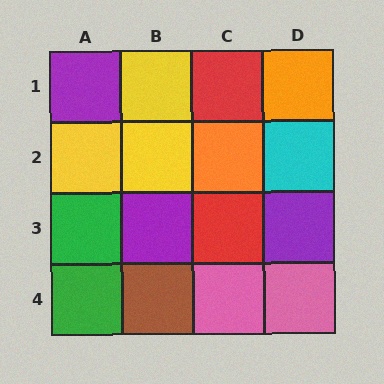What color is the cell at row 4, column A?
Green.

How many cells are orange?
2 cells are orange.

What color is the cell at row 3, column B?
Purple.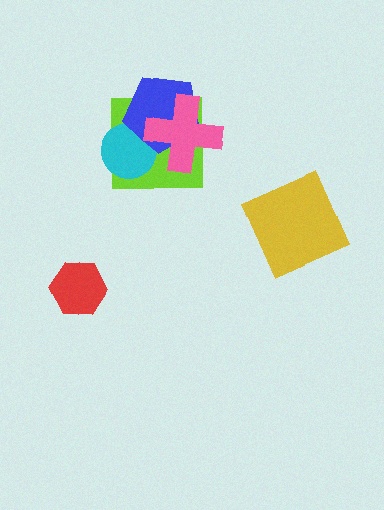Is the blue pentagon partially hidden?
Yes, it is partially covered by another shape.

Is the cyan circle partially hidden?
Yes, it is partially covered by another shape.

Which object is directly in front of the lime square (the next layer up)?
The cyan circle is directly in front of the lime square.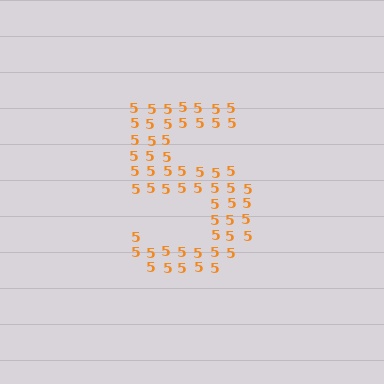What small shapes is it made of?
It is made of small digit 5's.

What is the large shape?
The large shape is the digit 5.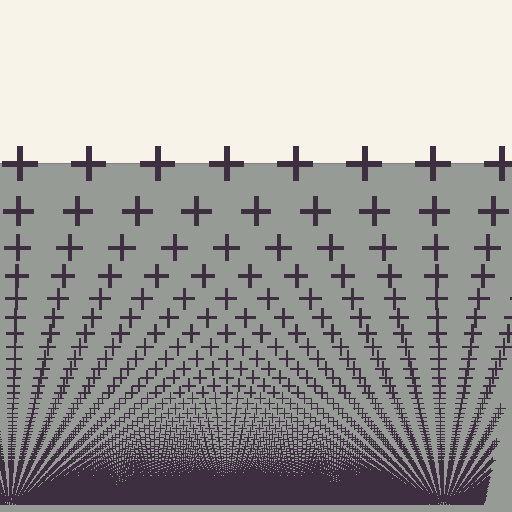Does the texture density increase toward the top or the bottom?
Density increases toward the bottom.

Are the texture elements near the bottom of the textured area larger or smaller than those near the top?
Smaller. The gradient is inverted — elements near the bottom are smaller and denser.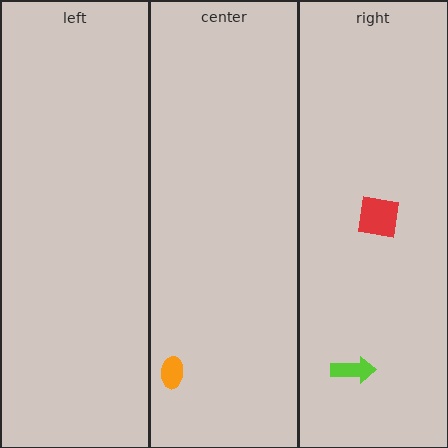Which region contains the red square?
The right region.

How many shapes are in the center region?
1.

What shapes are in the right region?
The lime arrow, the red square.